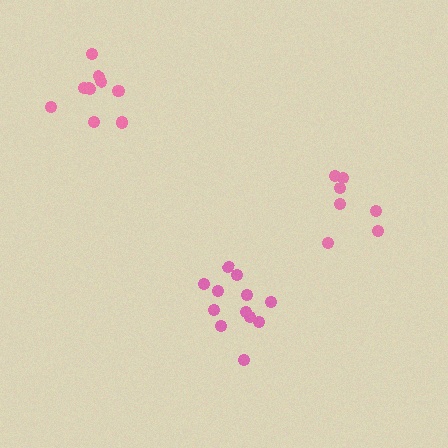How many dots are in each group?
Group 1: 10 dots, Group 2: 12 dots, Group 3: 7 dots (29 total).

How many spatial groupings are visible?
There are 3 spatial groupings.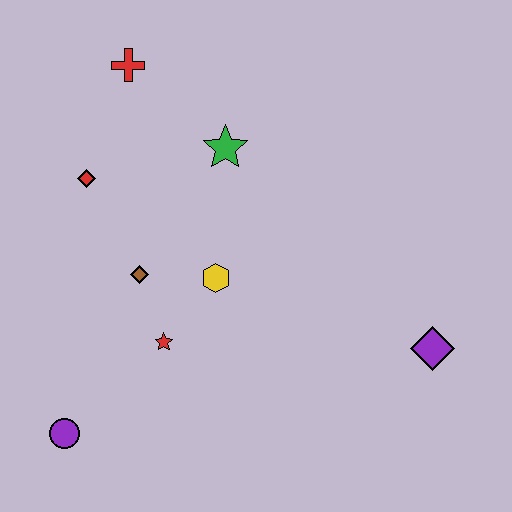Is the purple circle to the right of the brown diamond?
No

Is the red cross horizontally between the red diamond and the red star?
Yes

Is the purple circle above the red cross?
No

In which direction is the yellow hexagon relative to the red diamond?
The yellow hexagon is to the right of the red diamond.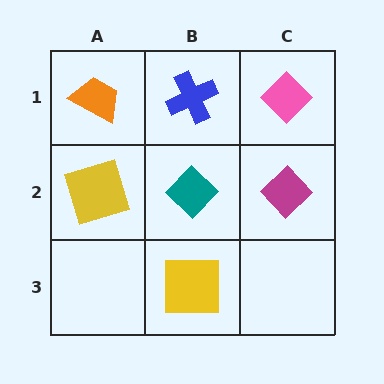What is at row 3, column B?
A yellow square.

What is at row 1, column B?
A blue cross.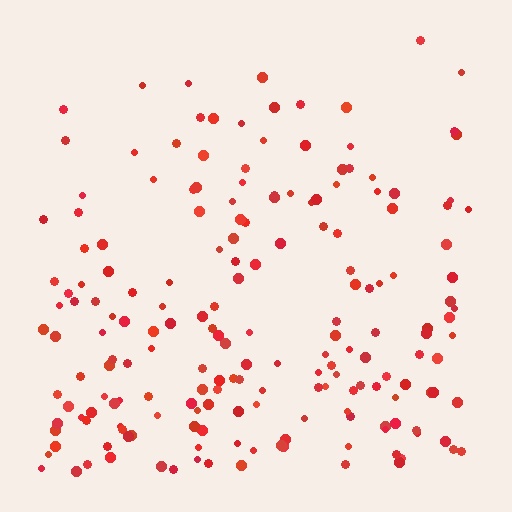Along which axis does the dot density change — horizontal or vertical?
Vertical.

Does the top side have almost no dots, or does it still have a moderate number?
Still a moderate number, just noticeably fewer than the bottom.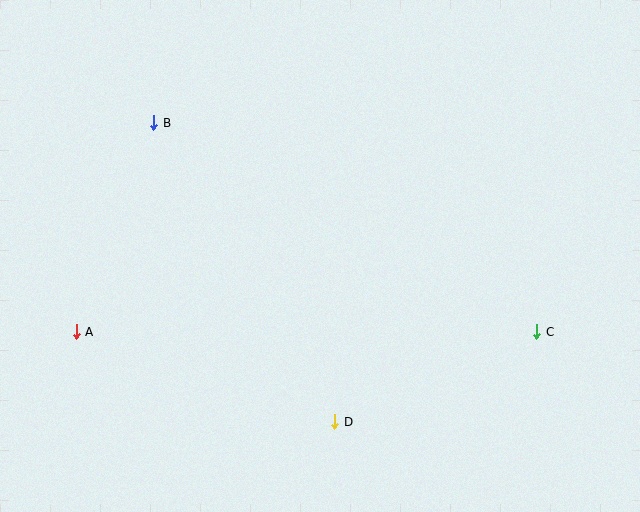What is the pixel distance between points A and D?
The distance between A and D is 273 pixels.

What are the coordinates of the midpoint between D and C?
The midpoint between D and C is at (436, 377).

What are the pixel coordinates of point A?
Point A is at (76, 332).